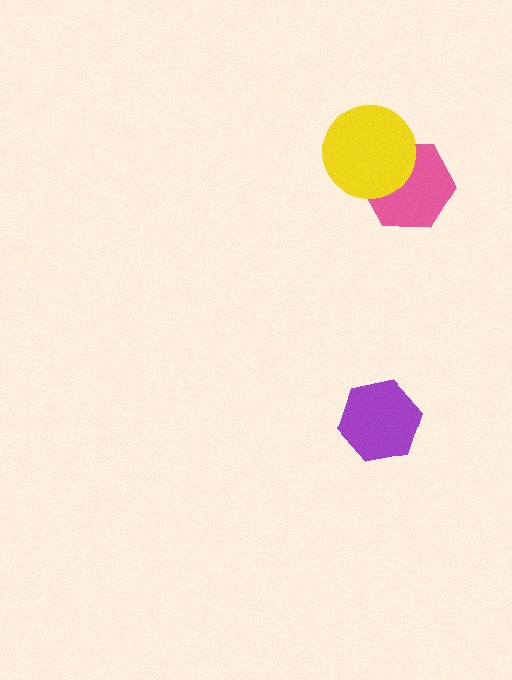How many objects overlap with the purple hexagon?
0 objects overlap with the purple hexagon.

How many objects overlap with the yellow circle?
1 object overlaps with the yellow circle.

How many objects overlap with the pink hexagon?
1 object overlaps with the pink hexagon.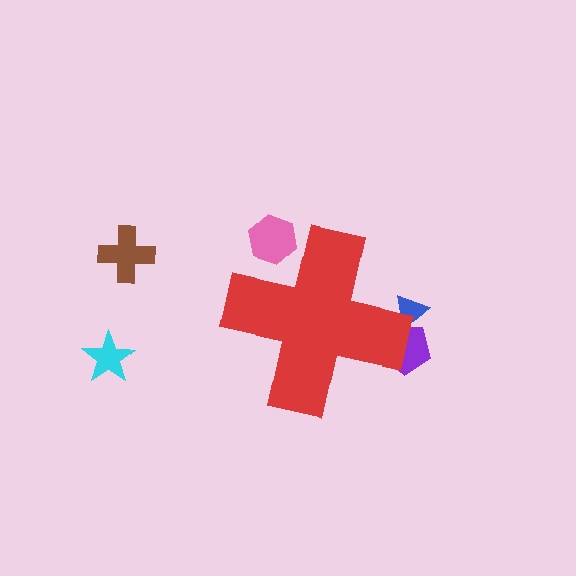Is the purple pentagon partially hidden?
Yes, the purple pentagon is partially hidden behind the red cross.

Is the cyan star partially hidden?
No, the cyan star is fully visible.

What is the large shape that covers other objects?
A red cross.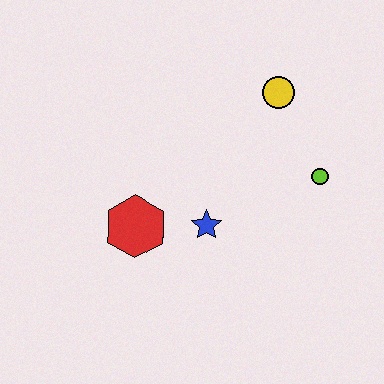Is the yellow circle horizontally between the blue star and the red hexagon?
No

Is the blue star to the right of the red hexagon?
Yes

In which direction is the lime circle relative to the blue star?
The lime circle is to the right of the blue star.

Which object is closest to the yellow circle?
The lime circle is closest to the yellow circle.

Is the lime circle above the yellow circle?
No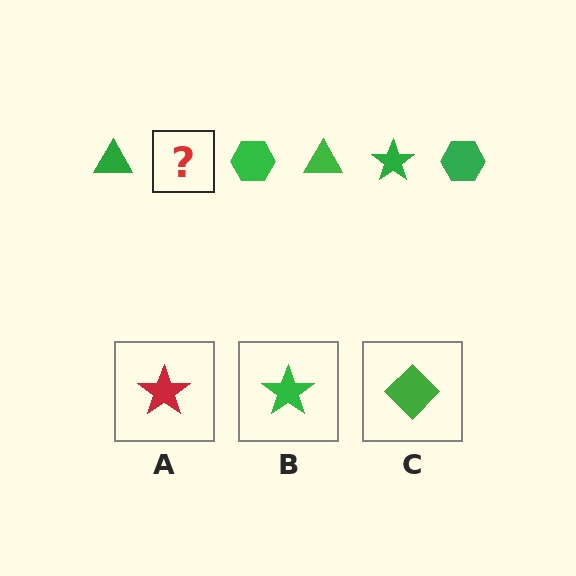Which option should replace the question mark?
Option B.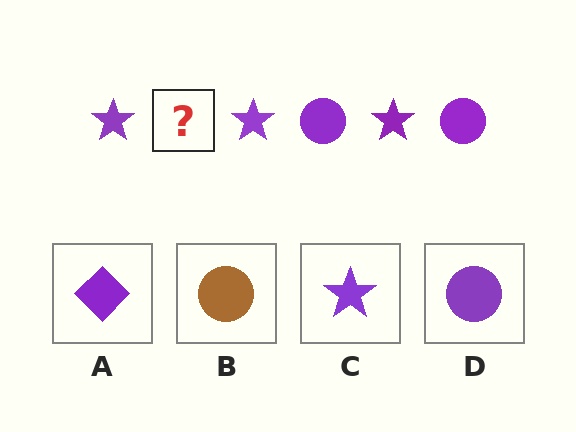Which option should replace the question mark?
Option D.